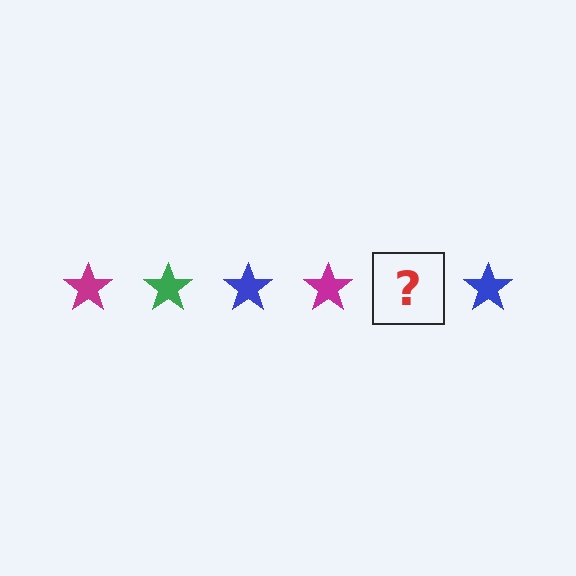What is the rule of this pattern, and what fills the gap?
The rule is that the pattern cycles through magenta, green, blue stars. The gap should be filled with a green star.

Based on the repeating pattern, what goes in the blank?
The blank should be a green star.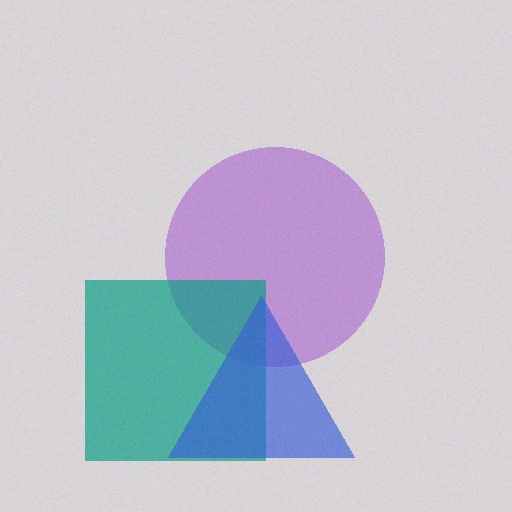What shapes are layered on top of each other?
The layered shapes are: a purple circle, a teal square, a blue triangle.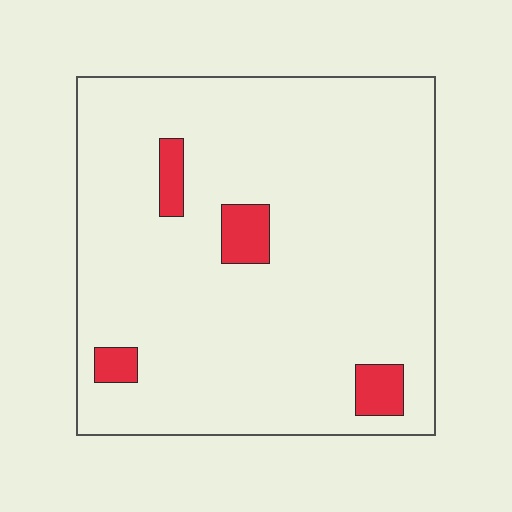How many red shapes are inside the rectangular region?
4.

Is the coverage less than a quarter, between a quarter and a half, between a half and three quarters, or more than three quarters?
Less than a quarter.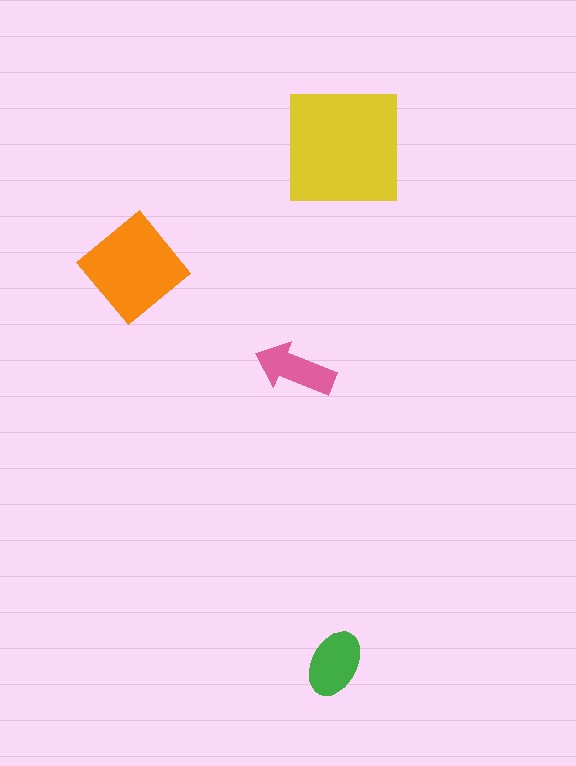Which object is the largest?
The yellow square.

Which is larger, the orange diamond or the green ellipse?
The orange diamond.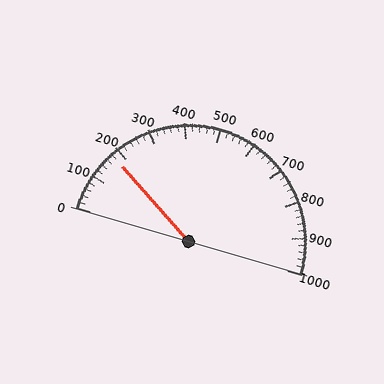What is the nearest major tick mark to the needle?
The nearest major tick mark is 200.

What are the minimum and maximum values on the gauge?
The gauge ranges from 0 to 1000.